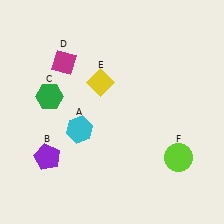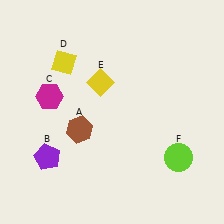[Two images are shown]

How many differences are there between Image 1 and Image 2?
There are 3 differences between the two images.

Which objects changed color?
A changed from cyan to brown. C changed from green to magenta. D changed from magenta to yellow.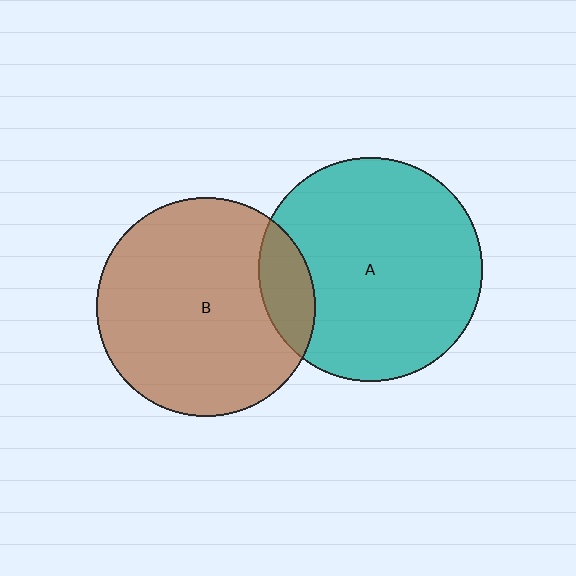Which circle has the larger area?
Circle A (teal).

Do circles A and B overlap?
Yes.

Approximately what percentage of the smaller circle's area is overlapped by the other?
Approximately 15%.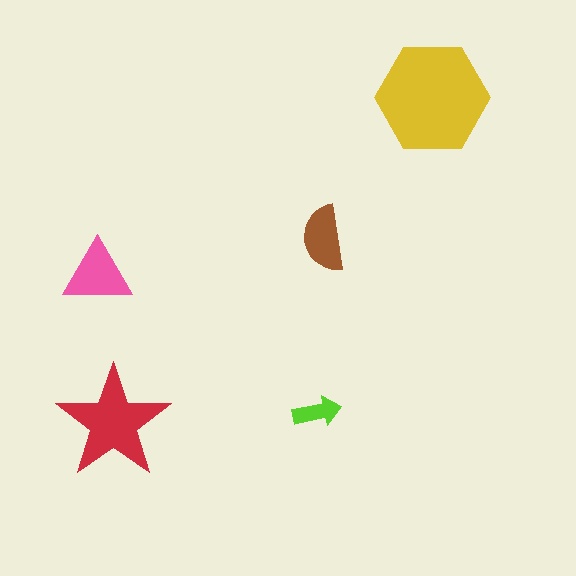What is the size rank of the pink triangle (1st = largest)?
3rd.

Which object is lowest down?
The red star is bottommost.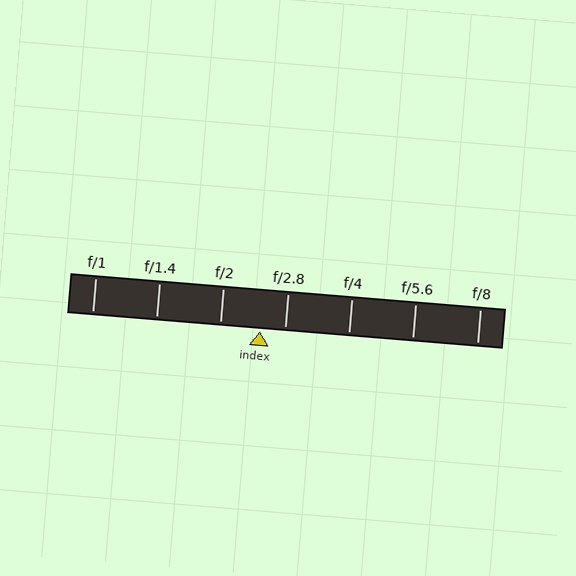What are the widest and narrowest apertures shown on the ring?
The widest aperture shown is f/1 and the narrowest is f/8.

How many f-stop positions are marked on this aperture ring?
There are 7 f-stop positions marked.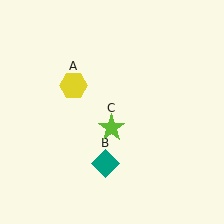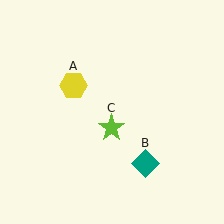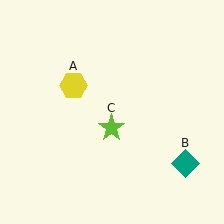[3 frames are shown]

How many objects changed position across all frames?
1 object changed position: teal diamond (object B).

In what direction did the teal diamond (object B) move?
The teal diamond (object B) moved right.